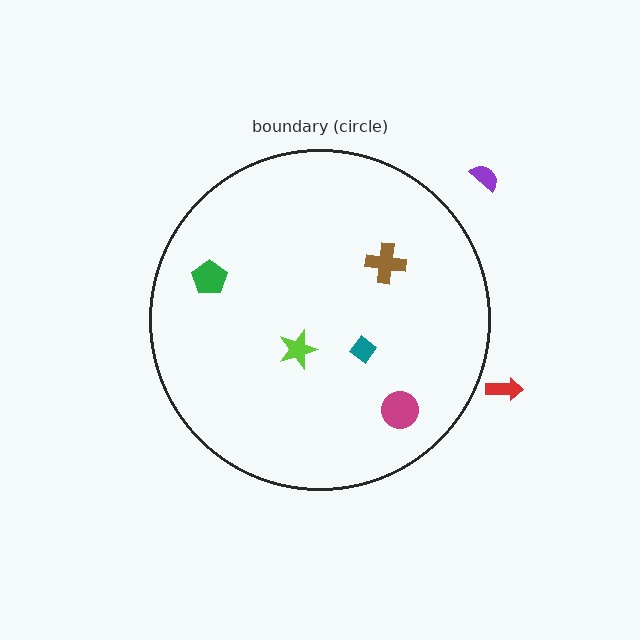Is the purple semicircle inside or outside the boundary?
Outside.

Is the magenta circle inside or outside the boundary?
Inside.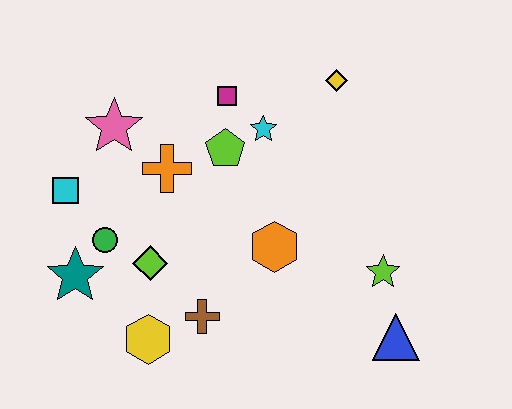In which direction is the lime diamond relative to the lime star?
The lime diamond is to the left of the lime star.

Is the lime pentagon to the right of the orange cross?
Yes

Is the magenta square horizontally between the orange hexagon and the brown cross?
Yes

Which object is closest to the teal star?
The green circle is closest to the teal star.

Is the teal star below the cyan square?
Yes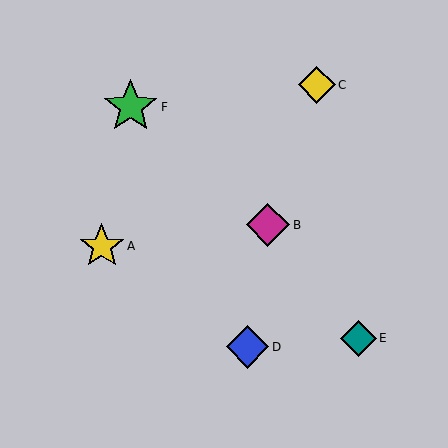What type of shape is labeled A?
Shape A is a yellow star.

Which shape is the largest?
The green star (labeled F) is the largest.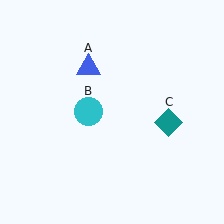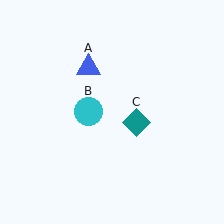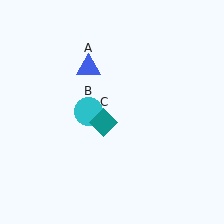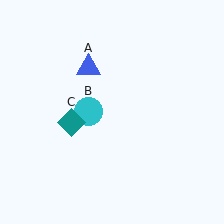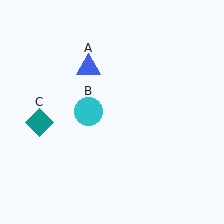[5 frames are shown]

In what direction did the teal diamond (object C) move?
The teal diamond (object C) moved left.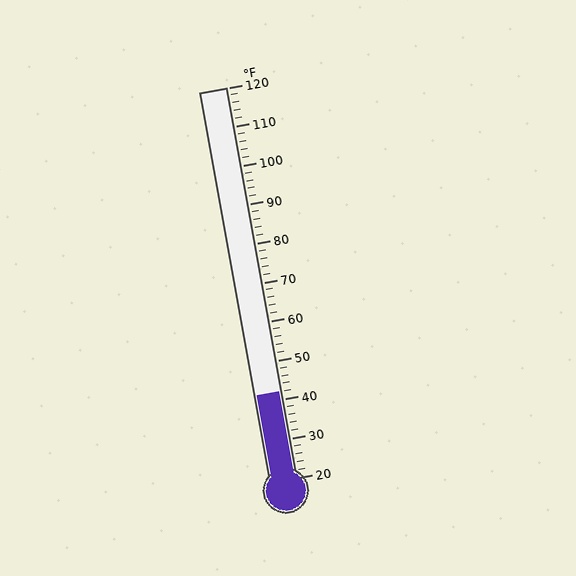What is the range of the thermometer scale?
The thermometer scale ranges from 20°F to 120°F.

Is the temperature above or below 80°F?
The temperature is below 80°F.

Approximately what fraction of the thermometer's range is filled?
The thermometer is filled to approximately 20% of its range.